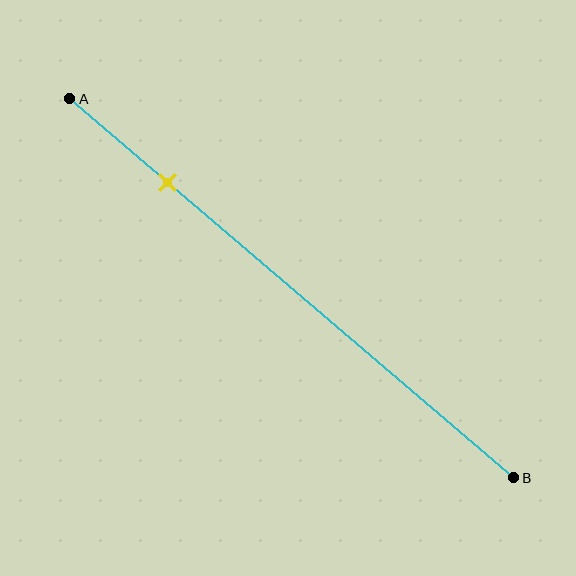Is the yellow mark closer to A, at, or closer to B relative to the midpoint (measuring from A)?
The yellow mark is closer to point A than the midpoint of segment AB.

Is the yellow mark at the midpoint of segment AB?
No, the mark is at about 20% from A, not at the 50% midpoint.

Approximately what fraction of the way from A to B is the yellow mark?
The yellow mark is approximately 20% of the way from A to B.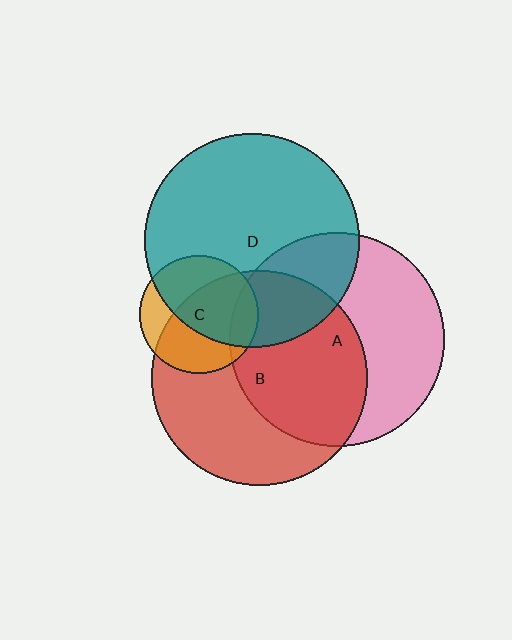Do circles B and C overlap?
Yes.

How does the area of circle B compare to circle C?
Approximately 3.3 times.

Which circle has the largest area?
Circle B (red).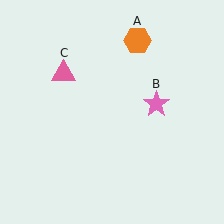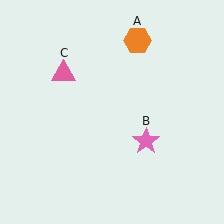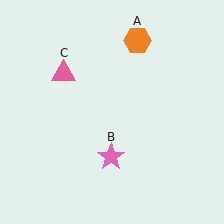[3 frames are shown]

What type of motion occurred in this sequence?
The pink star (object B) rotated clockwise around the center of the scene.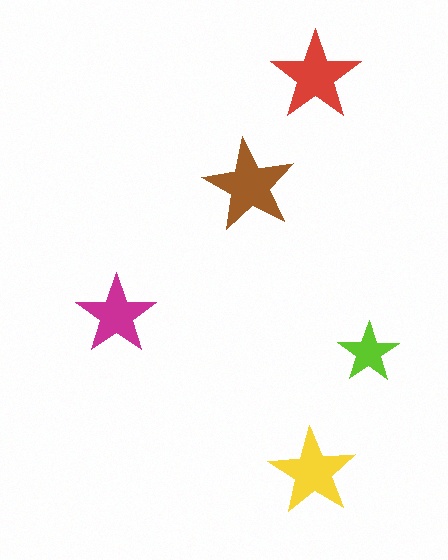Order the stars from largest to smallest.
the brown one, the red one, the yellow one, the magenta one, the lime one.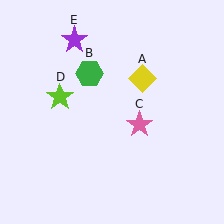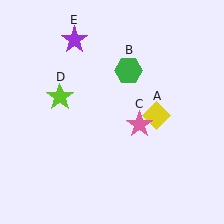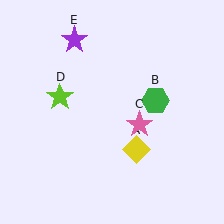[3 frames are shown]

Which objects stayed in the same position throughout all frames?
Pink star (object C) and lime star (object D) and purple star (object E) remained stationary.